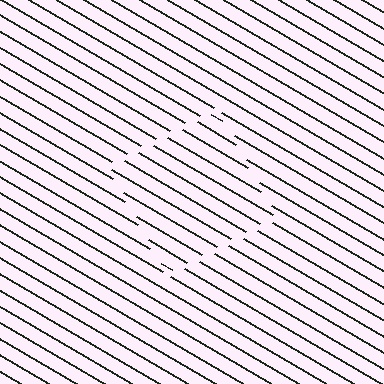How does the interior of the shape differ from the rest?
The interior of the shape contains the same grating, shifted by half a period — the contour is defined by the phase discontinuity where line-ends from the inner and outer gratings abut.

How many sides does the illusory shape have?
4 sides — the line-ends trace a square.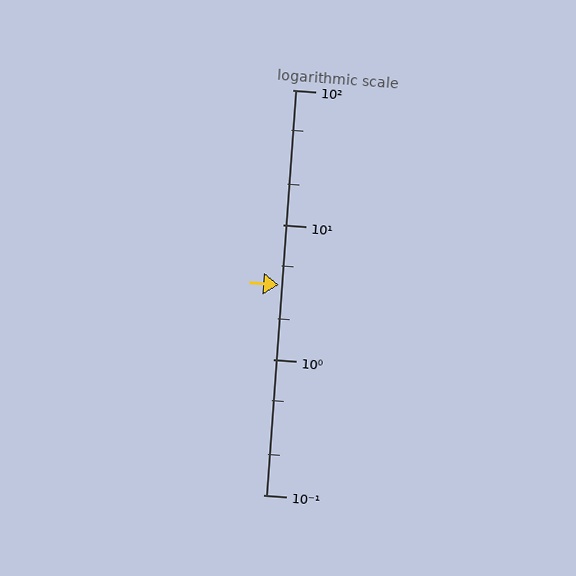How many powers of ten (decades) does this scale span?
The scale spans 3 decades, from 0.1 to 100.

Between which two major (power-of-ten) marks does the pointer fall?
The pointer is between 1 and 10.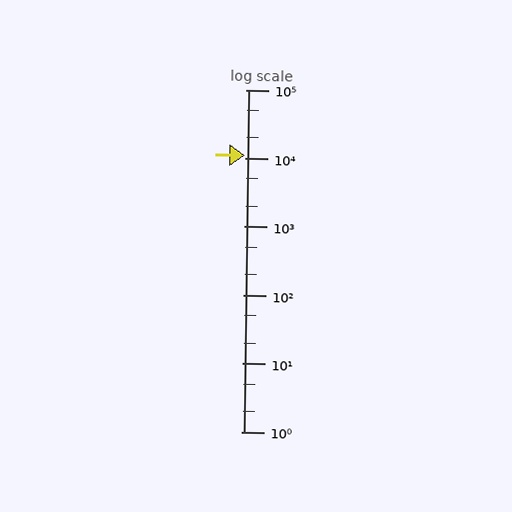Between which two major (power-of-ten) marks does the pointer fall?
The pointer is between 10000 and 100000.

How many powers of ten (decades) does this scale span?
The scale spans 5 decades, from 1 to 100000.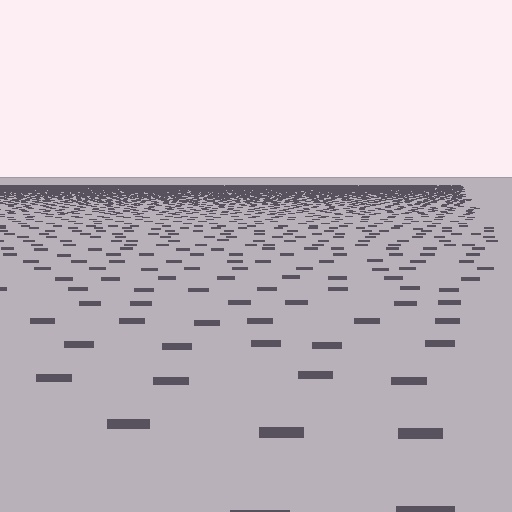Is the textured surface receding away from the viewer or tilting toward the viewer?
The surface is receding away from the viewer. Texture elements get smaller and denser toward the top.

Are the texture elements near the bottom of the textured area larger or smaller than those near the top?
Larger. Near the bottom, elements are closer to the viewer and appear at a bigger on-screen size.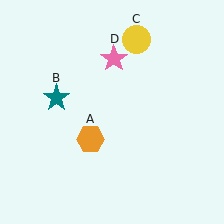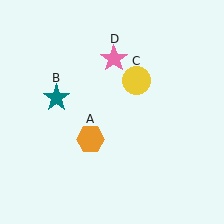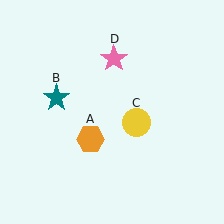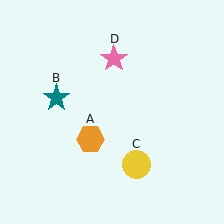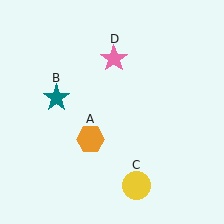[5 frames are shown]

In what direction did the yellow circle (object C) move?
The yellow circle (object C) moved down.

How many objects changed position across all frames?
1 object changed position: yellow circle (object C).